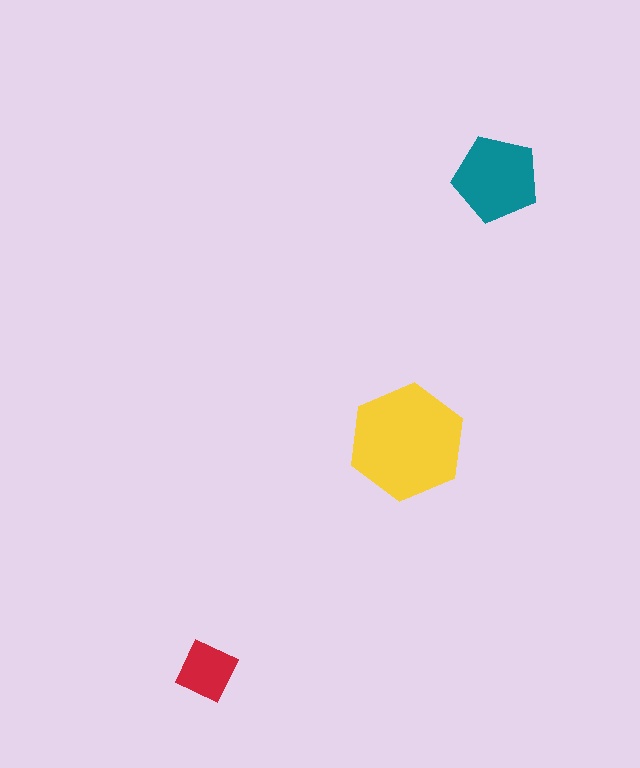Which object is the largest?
The yellow hexagon.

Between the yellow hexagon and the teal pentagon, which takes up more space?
The yellow hexagon.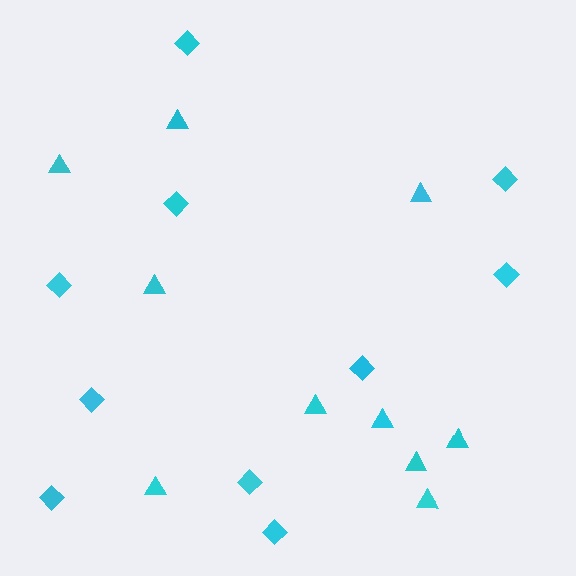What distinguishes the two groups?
There are 2 groups: one group of diamonds (10) and one group of triangles (10).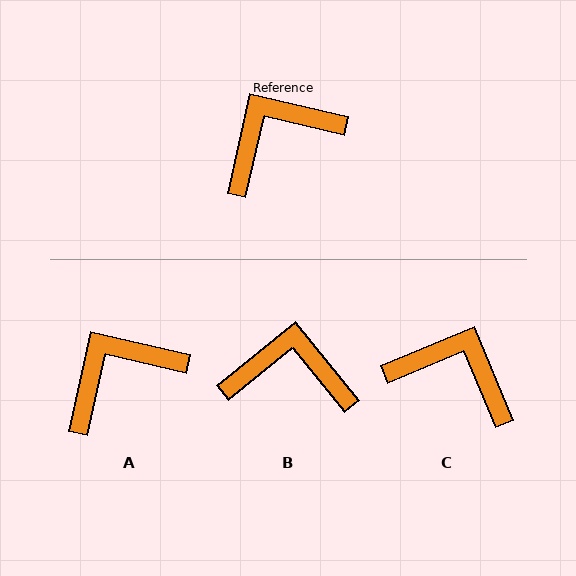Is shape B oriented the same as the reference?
No, it is off by about 38 degrees.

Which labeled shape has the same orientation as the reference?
A.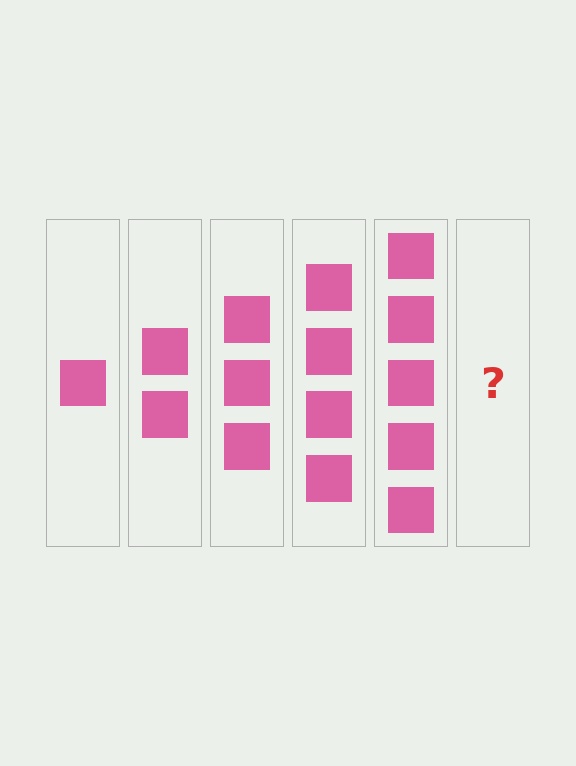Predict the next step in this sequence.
The next step is 6 squares.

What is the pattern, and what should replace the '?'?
The pattern is that each step adds one more square. The '?' should be 6 squares.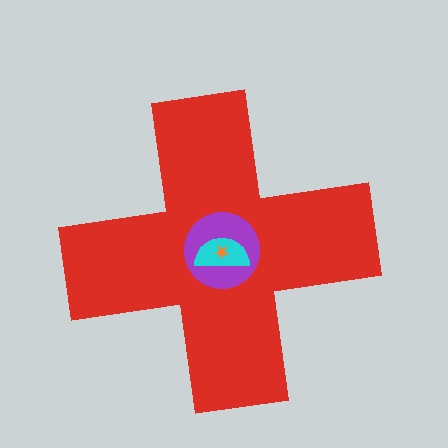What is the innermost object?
The orange star.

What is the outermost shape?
The red cross.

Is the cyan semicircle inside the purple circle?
Yes.